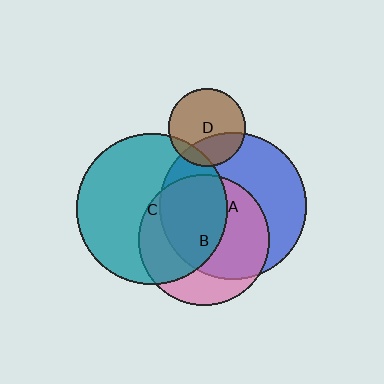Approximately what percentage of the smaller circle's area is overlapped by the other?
Approximately 65%.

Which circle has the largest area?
Circle C (teal).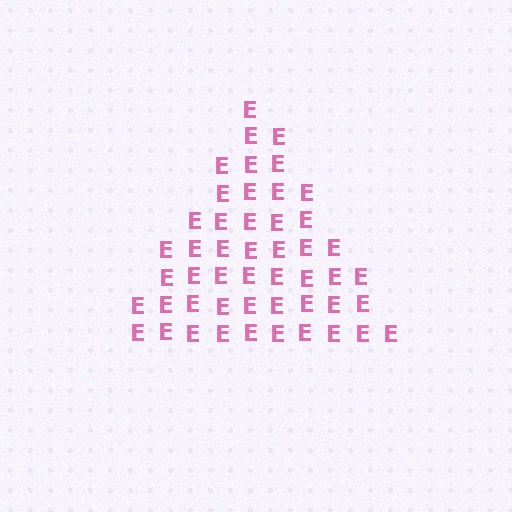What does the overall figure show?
The overall figure shows a triangle.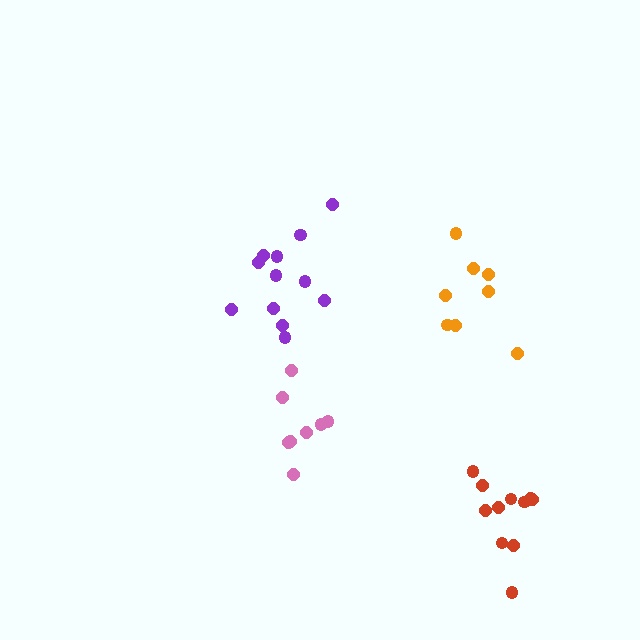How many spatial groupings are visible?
There are 4 spatial groupings.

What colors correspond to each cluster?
The clusters are colored: purple, orange, pink, red.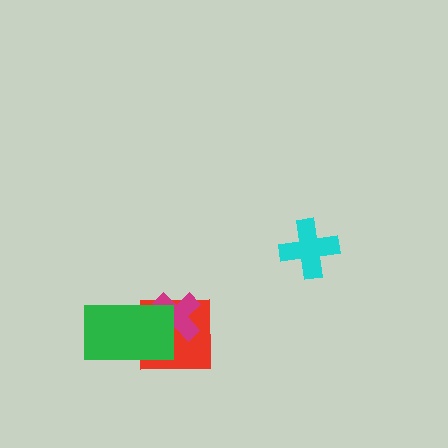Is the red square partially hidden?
Yes, it is partially covered by another shape.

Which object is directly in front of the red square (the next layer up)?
The magenta cross is directly in front of the red square.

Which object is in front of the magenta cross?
The green rectangle is in front of the magenta cross.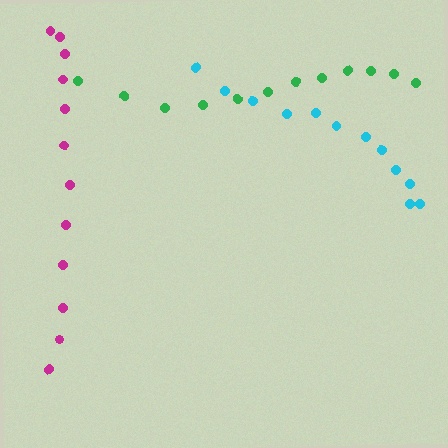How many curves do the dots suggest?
There are 3 distinct paths.